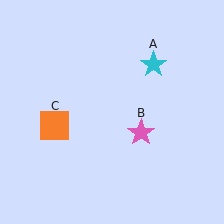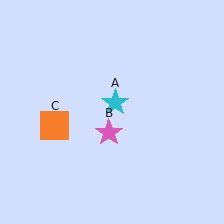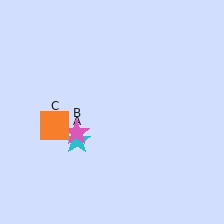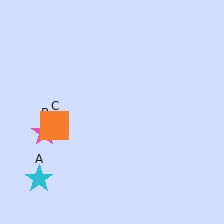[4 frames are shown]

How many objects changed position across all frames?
2 objects changed position: cyan star (object A), pink star (object B).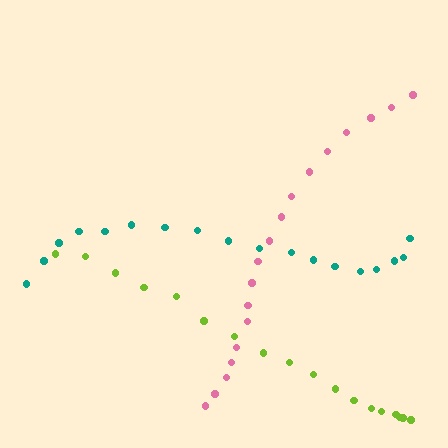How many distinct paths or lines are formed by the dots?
There are 3 distinct paths.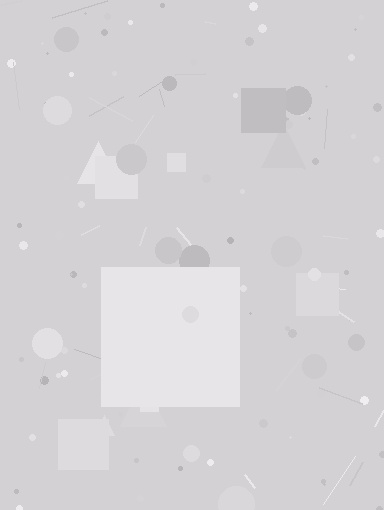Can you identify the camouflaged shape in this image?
The camouflaged shape is a square.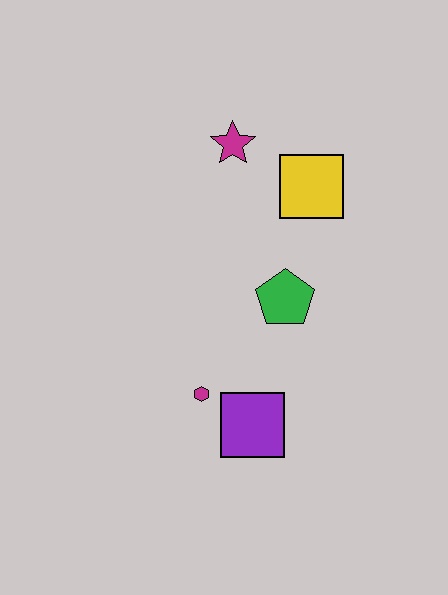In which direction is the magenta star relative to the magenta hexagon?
The magenta star is above the magenta hexagon.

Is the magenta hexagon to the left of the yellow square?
Yes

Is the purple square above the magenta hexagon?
No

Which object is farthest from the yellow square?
The purple square is farthest from the yellow square.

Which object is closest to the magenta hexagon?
The purple square is closest to the magenta hexagon.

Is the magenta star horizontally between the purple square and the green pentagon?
No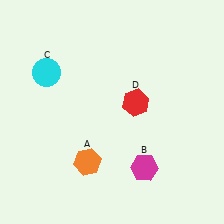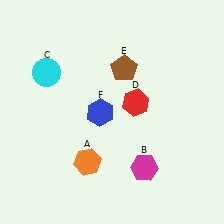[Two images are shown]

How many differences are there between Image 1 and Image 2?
There are 2 differences between the two images.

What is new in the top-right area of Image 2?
A brown pentagon (E) was added in the top-right area of Image 2.